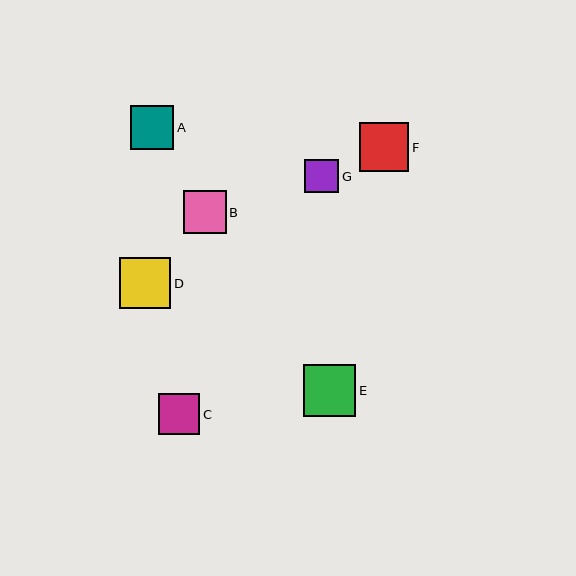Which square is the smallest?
Square G is the smallest with a size of approximately 34 pixels.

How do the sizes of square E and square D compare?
Square E and square D are approximately the same size.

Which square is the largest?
Square E is the largest with a size of approximately 52 pixels.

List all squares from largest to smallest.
From largest to smallest: E, D, F, A, B, C, G.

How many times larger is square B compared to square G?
Square B is approximately 1.3 times the size of square G.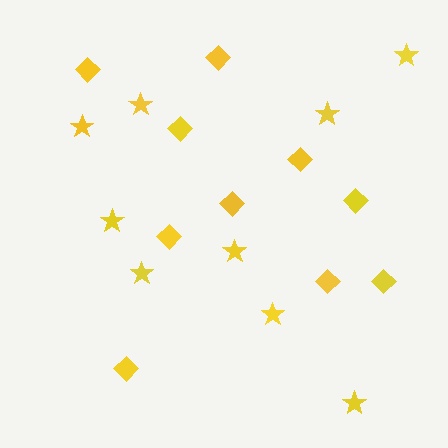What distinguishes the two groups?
There are 2 groups: one group of stars (9) and one group of diamonds (10).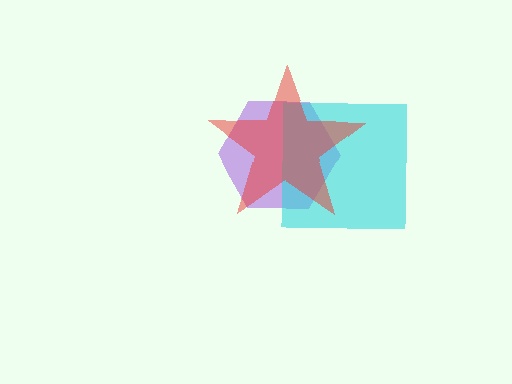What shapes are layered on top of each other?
The layered shapes are: a purple hexagon, a cyan square, a red star.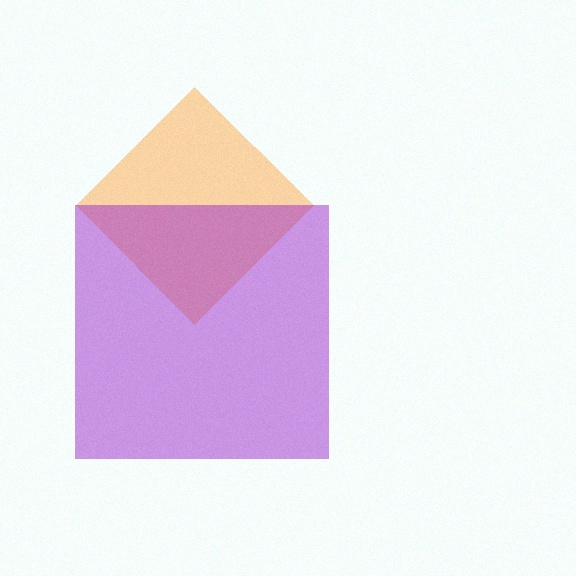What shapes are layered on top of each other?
The layered shapes are: an orange diamond, a purple square.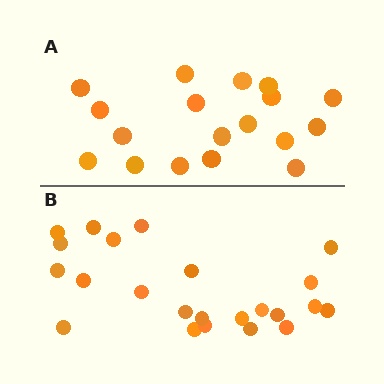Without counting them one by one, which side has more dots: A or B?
Region B (the bottom region) has more dots.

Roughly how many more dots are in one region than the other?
Region B has about 5 more dots than region A.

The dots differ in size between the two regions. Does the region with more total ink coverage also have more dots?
No. Region A has more total ink coverage because its dots are larger, but region B actually contains more individual dots. Total area can be misleading — the number of items is what matters here.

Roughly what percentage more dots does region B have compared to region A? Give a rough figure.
About 30% more.